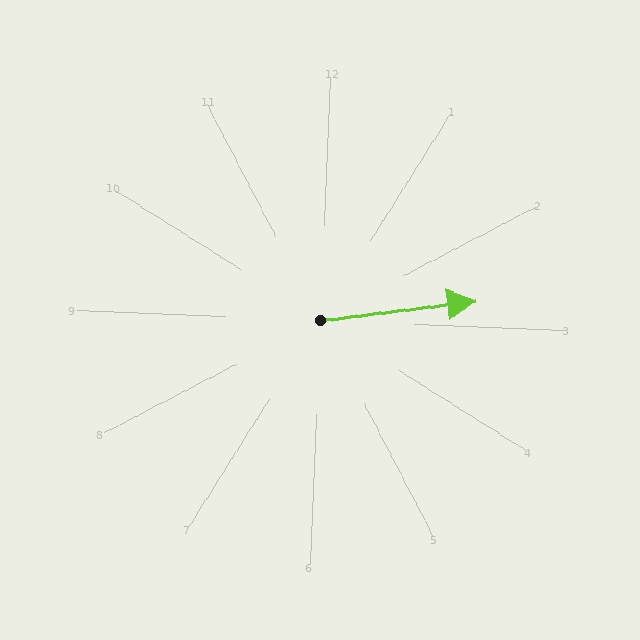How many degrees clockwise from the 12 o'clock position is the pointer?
Approximately 81 degrees.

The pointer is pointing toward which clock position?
Roughly 3 o'clock.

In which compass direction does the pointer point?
East.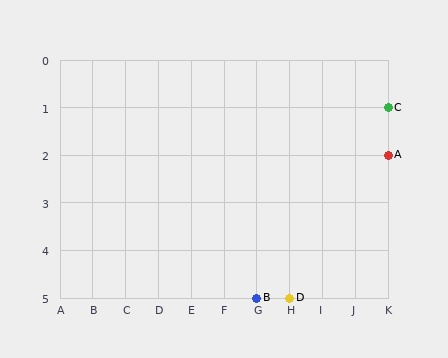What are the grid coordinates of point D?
Point D is at grid coordinates (H, 5).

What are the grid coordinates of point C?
Point C is at grid coordinates (K, 1).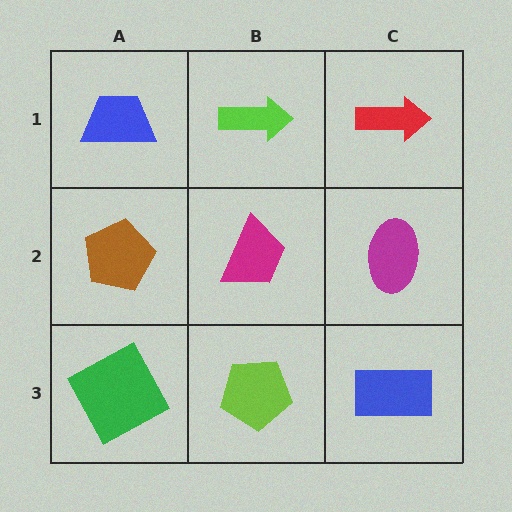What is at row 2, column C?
A magenta ellipse.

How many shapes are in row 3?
3 shapes.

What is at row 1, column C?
A red arrow.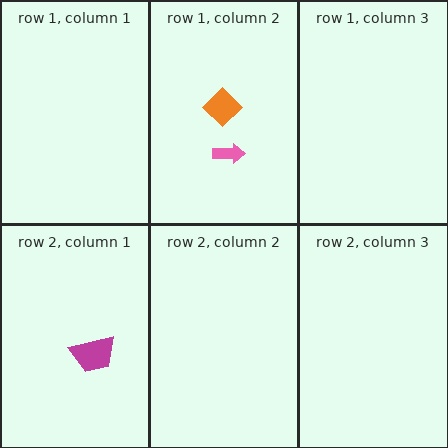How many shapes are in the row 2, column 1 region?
1.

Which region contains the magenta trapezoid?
The row 2, column 1 region.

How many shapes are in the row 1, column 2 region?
2.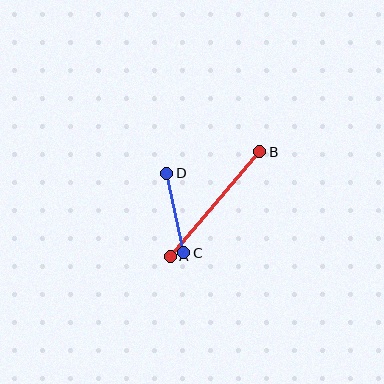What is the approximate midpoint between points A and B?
The midpoint is at approximately (215, 204) pixels.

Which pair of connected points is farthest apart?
Points A and B are farthest apart.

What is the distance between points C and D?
The distance is approximately 81 pixels.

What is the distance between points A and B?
The distance is approximately 138 pixels.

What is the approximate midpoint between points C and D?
The midpoint is at approximately (175, 213) pixels.